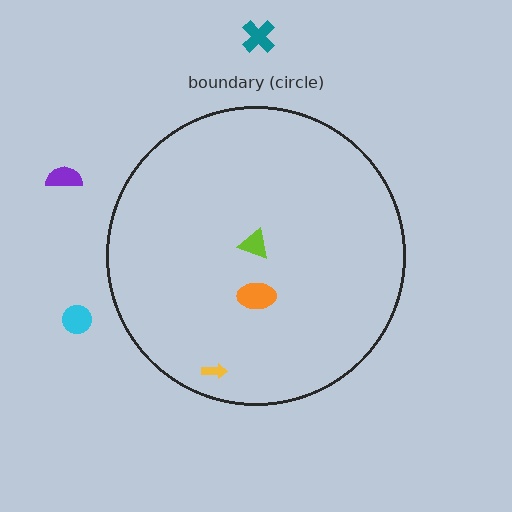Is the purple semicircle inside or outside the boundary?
Outside.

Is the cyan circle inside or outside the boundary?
Outside.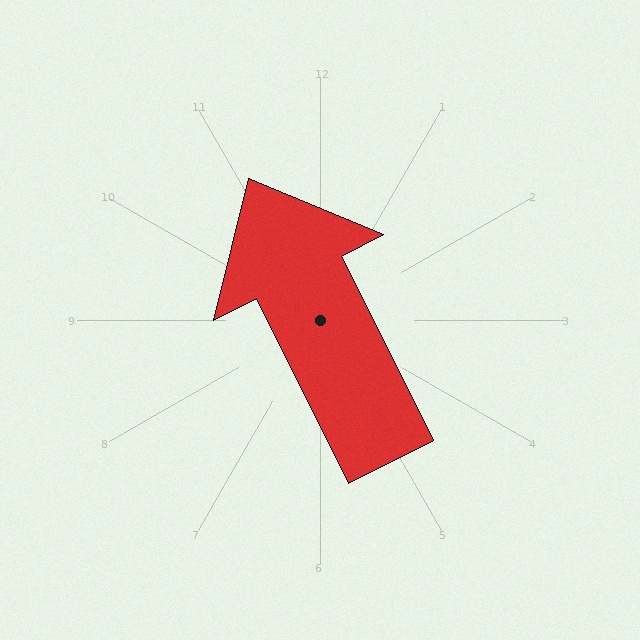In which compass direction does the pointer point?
Northwest.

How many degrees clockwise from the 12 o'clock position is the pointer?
Approximately 333 degrees.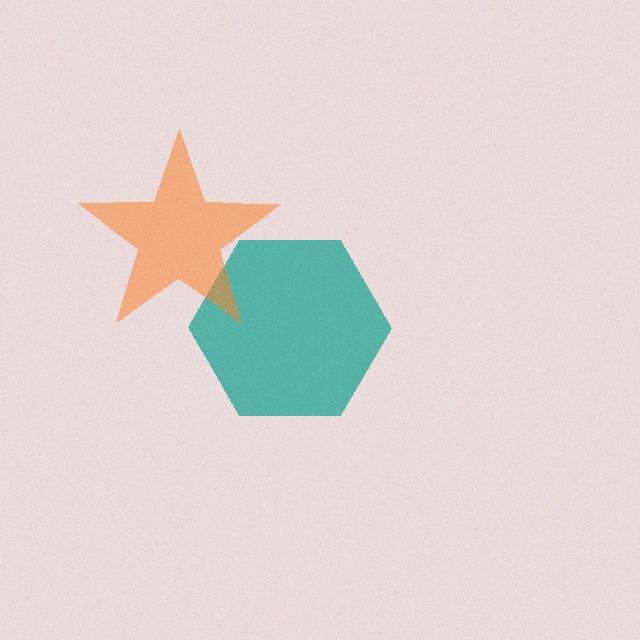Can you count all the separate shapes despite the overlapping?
Yes, there are 2 separate shapes.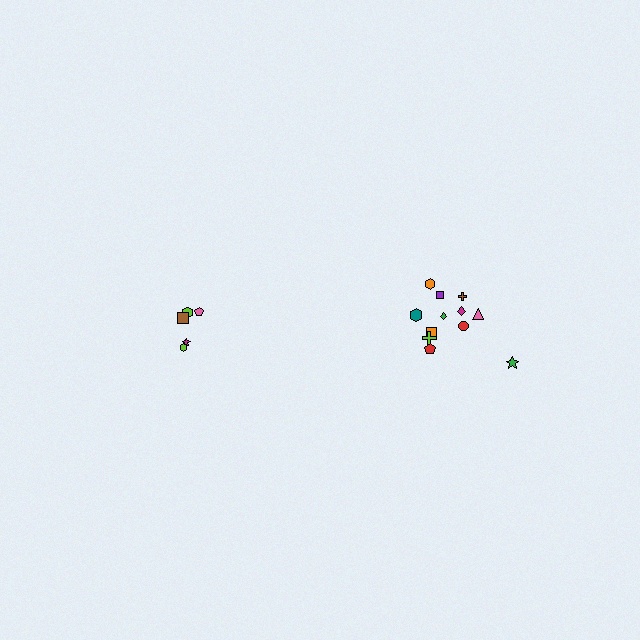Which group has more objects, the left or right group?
The right group.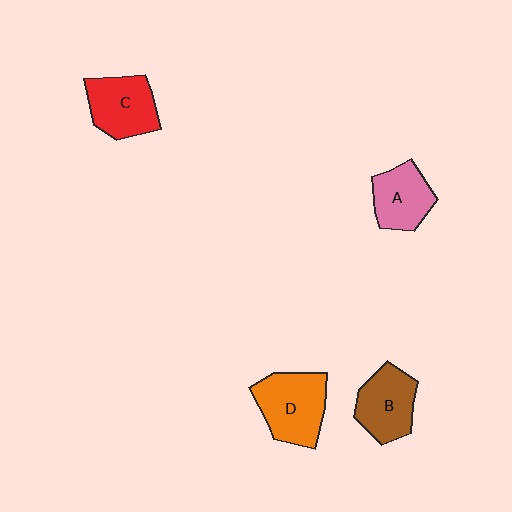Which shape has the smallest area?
Shape A (pink).